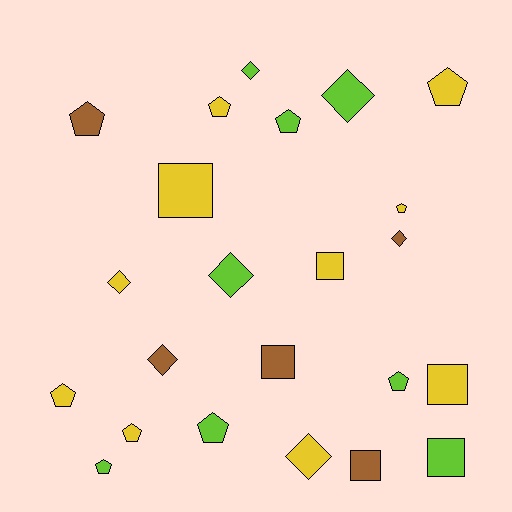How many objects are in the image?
There are 23 objects.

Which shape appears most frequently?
Pentagon, with 10 objects.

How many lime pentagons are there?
There are 4 lime pentagons.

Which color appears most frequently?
Yellow, with 10 objects.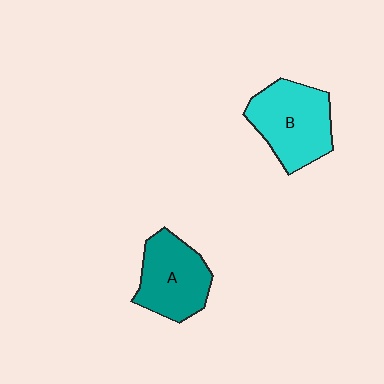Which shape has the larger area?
Shape B (cyan).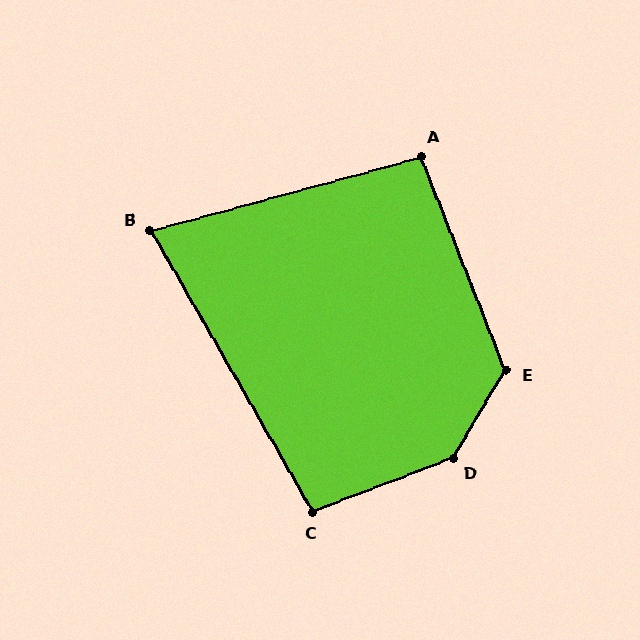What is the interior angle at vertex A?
Approximately 96 degrees (obtuse).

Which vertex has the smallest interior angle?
B, at approximately 75 degrees.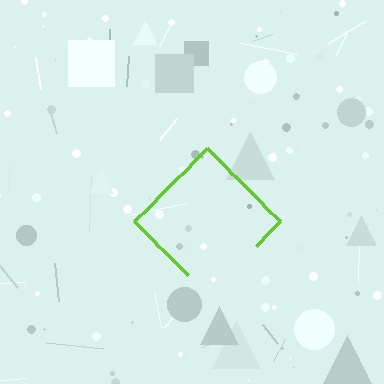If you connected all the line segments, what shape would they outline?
They would outline a diamond.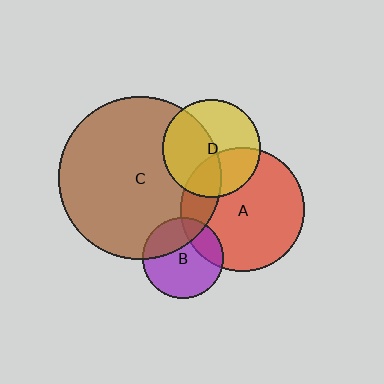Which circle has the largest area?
Circle C (brown).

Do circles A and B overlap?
Yes.